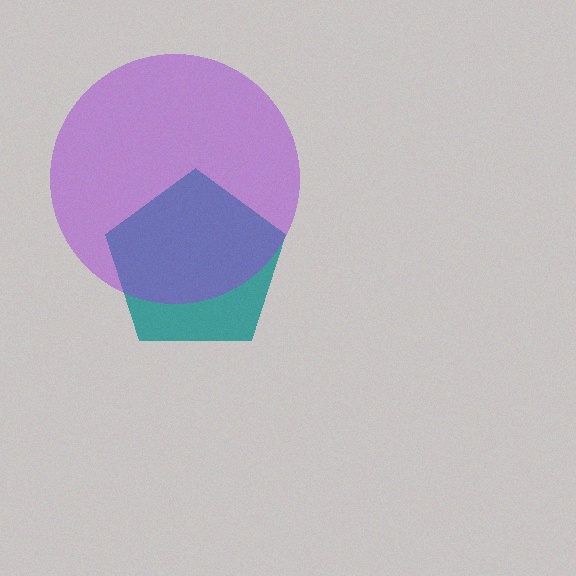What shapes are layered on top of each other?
The layered shapes are: a teal pentagon, a purple circle.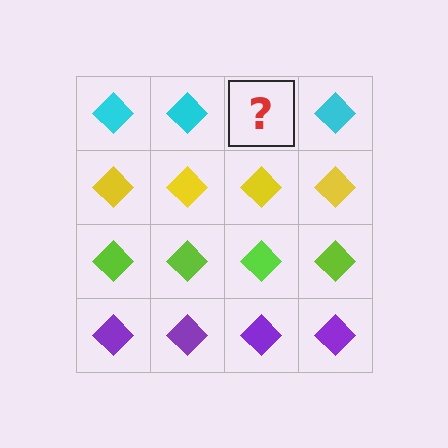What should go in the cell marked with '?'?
The missing cell should contain a cyan diamond.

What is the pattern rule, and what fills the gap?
The rule is that each row has a consistent color. The gap should be filled with a cyan diamond.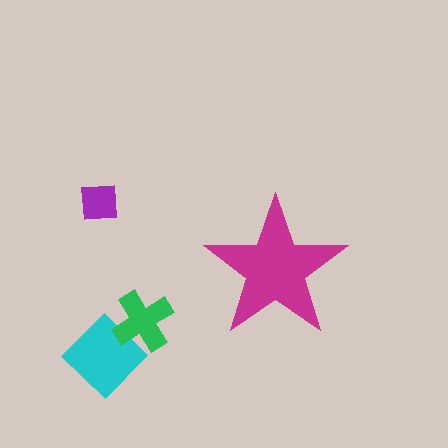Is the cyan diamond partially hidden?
No, the cyan diamond is fully visible.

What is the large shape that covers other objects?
A magenta star.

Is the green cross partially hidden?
No, the green cross is fully visible.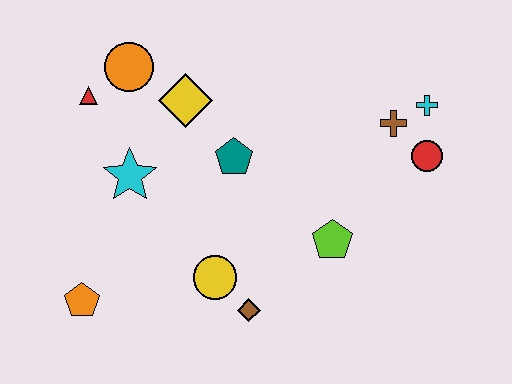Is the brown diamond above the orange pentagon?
No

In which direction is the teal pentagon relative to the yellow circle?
The teal pentagon is above the yellow circle.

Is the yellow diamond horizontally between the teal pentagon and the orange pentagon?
Yes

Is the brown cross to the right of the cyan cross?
No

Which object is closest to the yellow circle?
The brown diamond is closest to the yellow circle.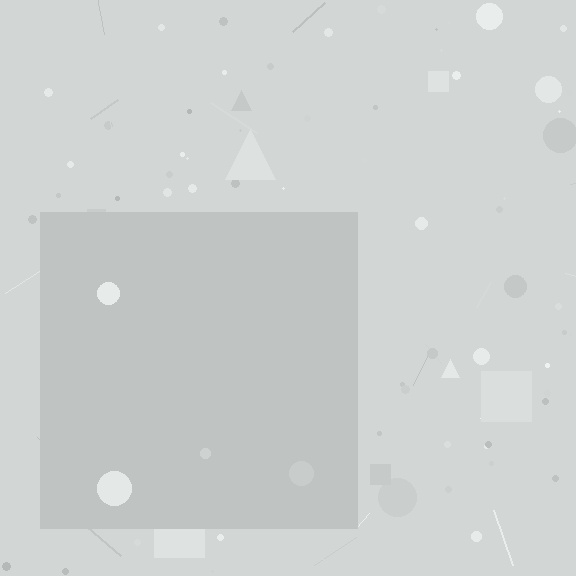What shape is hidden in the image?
A square is hidden in the image.